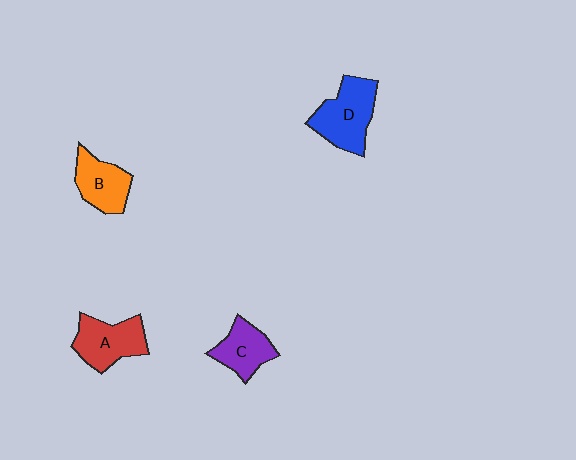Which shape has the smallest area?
Shape C (purple).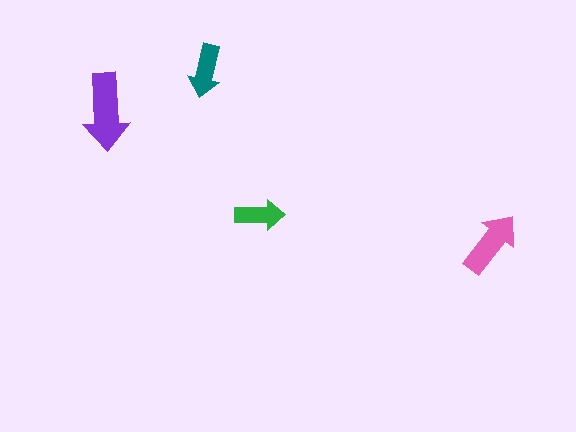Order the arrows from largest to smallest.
the purple one, the pink one, the teal one, the green one.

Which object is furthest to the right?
The pink arrow is rightmost.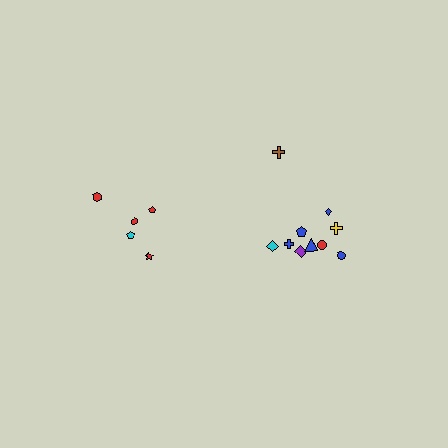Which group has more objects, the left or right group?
The right group.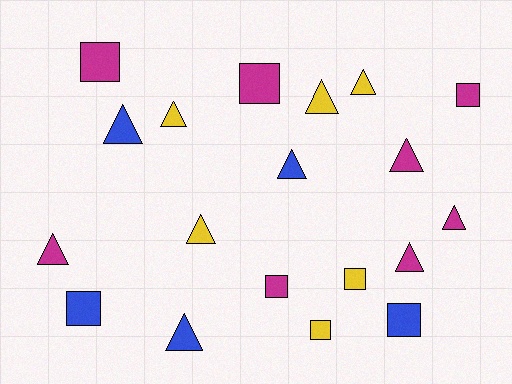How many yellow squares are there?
There are 2 yellow squares.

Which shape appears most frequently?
Triangle, with 11 objects.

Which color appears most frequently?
Magenta, with 8 objects.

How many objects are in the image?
There are 19 objects.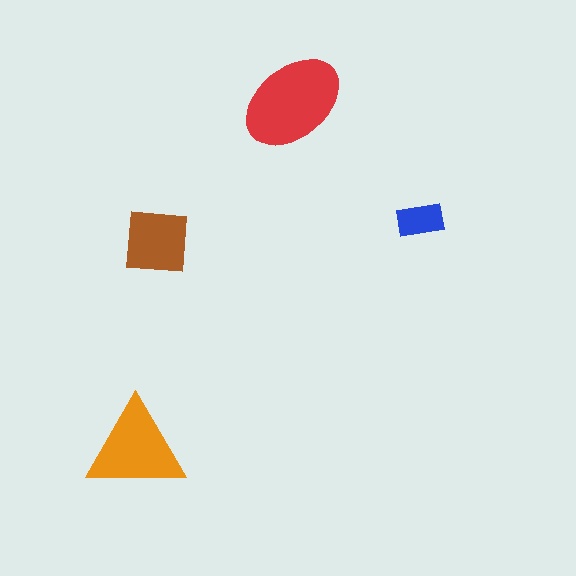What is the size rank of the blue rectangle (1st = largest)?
4th.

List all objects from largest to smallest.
The red ellipse, the orange triangle, the brown square, the blue rectangle.